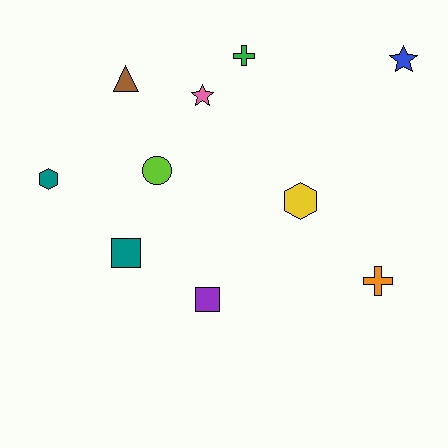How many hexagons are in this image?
There are 2 hexagons.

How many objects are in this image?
There are 10 objects.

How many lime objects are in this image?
There is 1 lime object.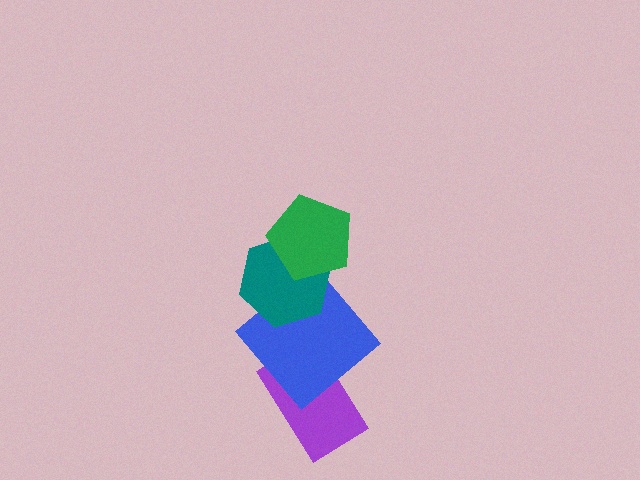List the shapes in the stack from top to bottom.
From top to bottom: the green pentagon, the teal hexagon, the blue diamond, the purple rectangle.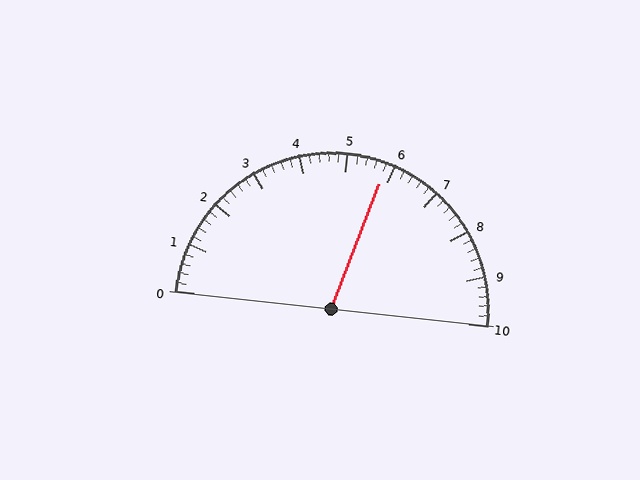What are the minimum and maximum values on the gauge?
The gauge ranges from 0 to 10.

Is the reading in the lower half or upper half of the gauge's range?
The reading is in the upper half of the range (0 to 10).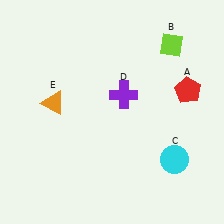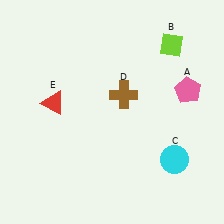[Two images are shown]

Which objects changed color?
A changed from red to pink. D changed from purple to brown. E changed from orange to red.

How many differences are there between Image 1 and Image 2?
There are 3 differences between the two images.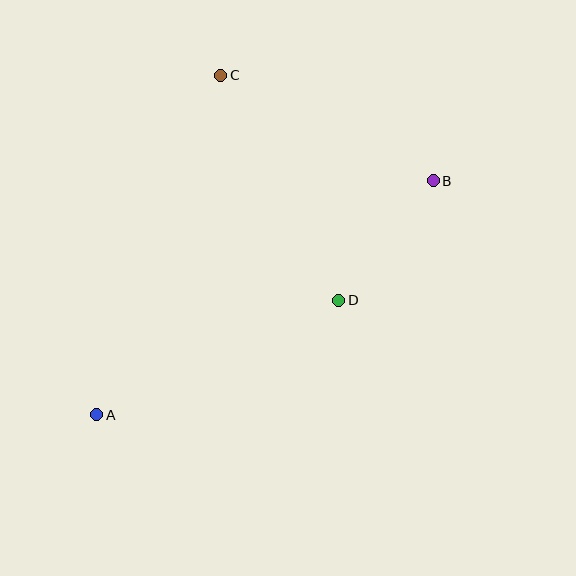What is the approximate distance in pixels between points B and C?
The distance between B and C is approximately 237 pixels.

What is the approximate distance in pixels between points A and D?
The distance between A and D is approximately 268 pixels.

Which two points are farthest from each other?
Points A and B are farthest from each other.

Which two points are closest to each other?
Points B and D are closest to each other.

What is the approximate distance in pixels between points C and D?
The distance between C and D is approximately 254 pixels.